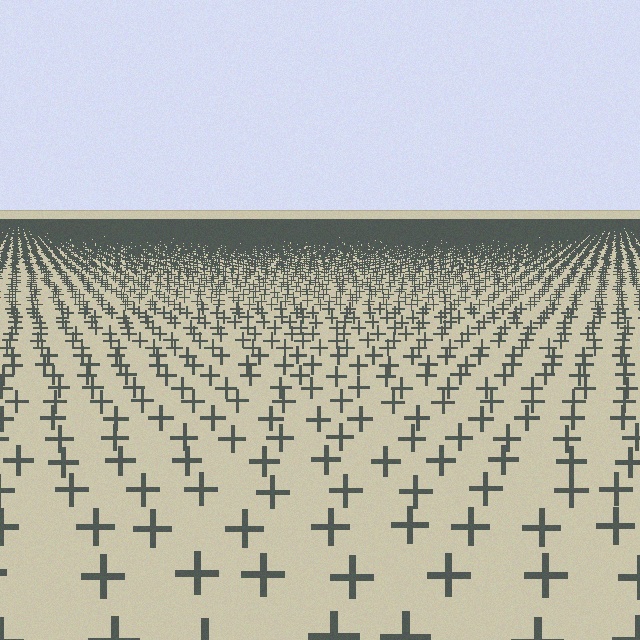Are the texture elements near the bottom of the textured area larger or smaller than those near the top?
Larger. Near the bottom, elements are closer to the viewer and appear at a bigger on-screen size.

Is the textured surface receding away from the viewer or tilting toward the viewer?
The surface is receding away from the viewer. Texture elements get smaller and denser toward the top.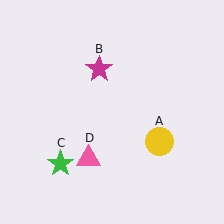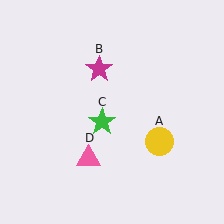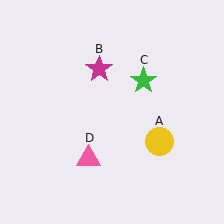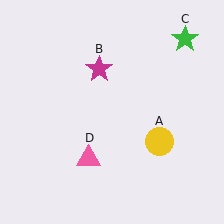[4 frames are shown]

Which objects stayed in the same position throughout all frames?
Yellow circle (object A) and magenta star (object B) and pink triangle (object D) remained stationary.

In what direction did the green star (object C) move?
The green star (object C) moved up and to the right.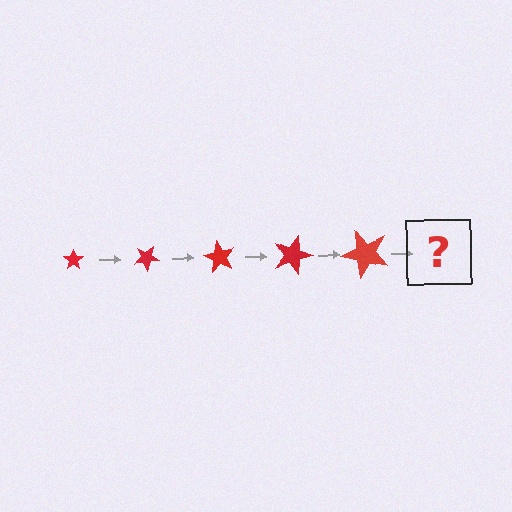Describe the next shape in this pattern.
It should be a star, larger than the previous one and rotated 150 degrees from the start.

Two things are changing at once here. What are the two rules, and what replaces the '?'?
The two rules are that the star grows larger each step and it rotates 30 degrees each step. The '?' should be a star, larger than the previous one and rotated 150 degrees from the start.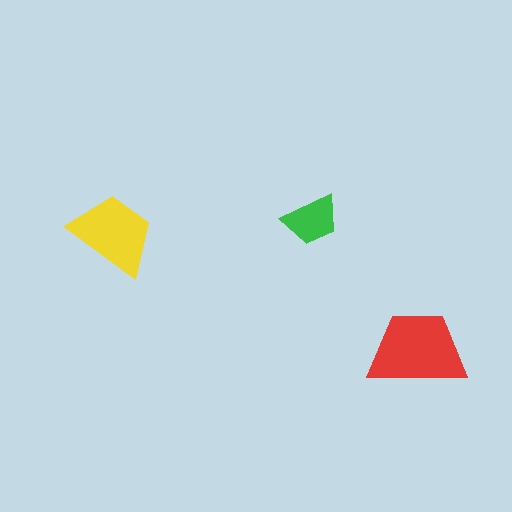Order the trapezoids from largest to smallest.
the red one, the yellow one, the green one.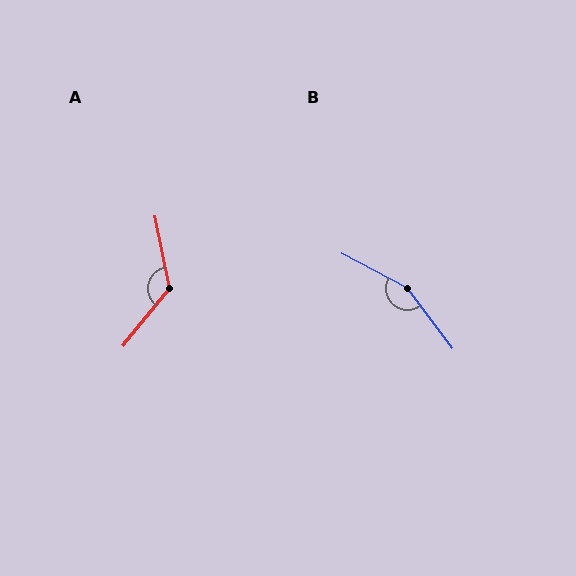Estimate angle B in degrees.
Approximately 154 degrees.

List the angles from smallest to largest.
A (129°), B (154°).